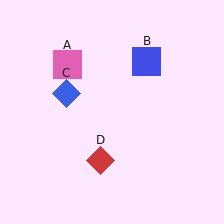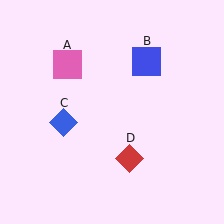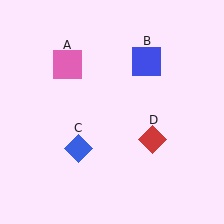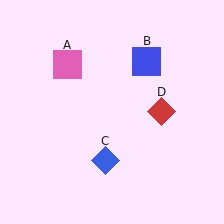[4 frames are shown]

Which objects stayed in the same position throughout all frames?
Pink square (object A) and blue square (object B) remained stationary.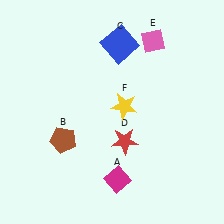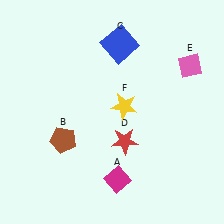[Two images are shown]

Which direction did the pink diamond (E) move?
The pink diamond (E) moved right.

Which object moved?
The pink diamond (E) moved right.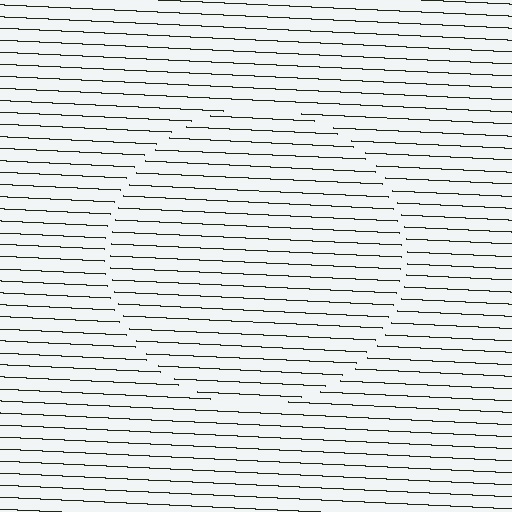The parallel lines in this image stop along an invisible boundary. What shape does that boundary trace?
An illusory circle. The interior of the shape contains the same grating, shifted by half a period — the contour is defined by the phase discontinuity where line-ends from the inner and outer gratings abut.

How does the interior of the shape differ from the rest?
The interior of the shape contains the same grating, shifted by half a period — the contour is defined by the phase discontinuity where line-ends from the inner and outer gratings abut.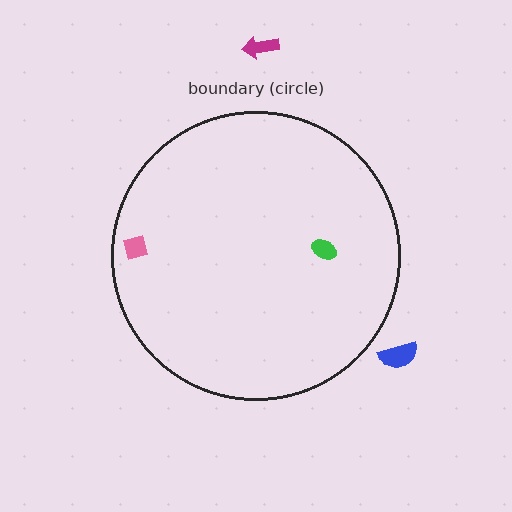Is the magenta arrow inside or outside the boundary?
Outside.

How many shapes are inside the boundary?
2 inside, 2 outside.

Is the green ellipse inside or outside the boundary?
Inside.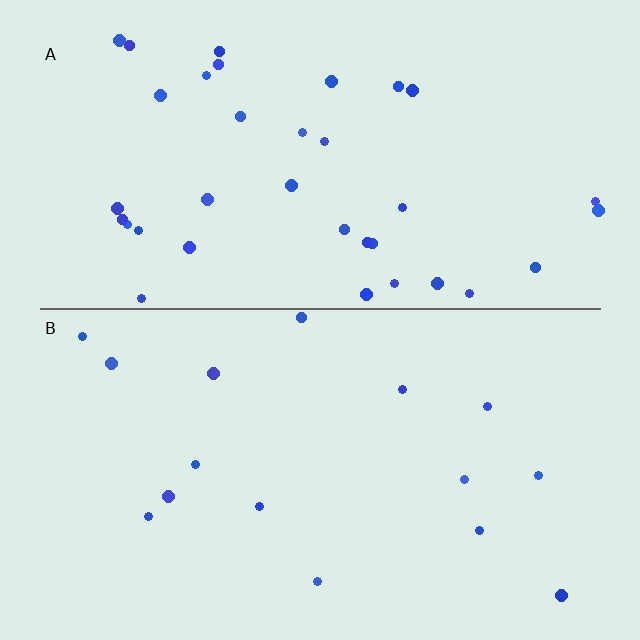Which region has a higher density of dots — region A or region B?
A (the top).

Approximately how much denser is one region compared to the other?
Approximately 2.2× — region A over region B.